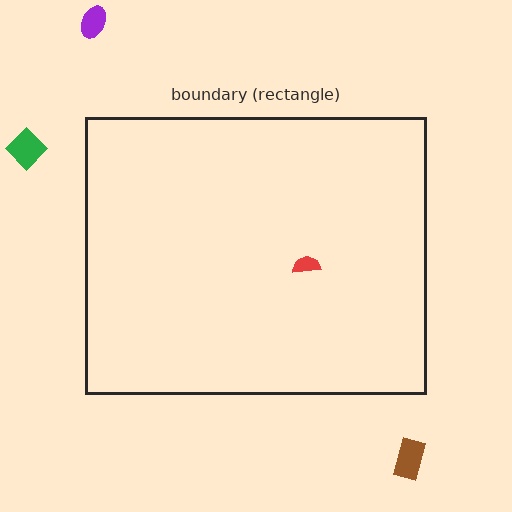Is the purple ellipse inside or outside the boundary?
Outside.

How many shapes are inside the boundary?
1 inside, 3 outside.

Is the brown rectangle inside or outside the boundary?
Outside.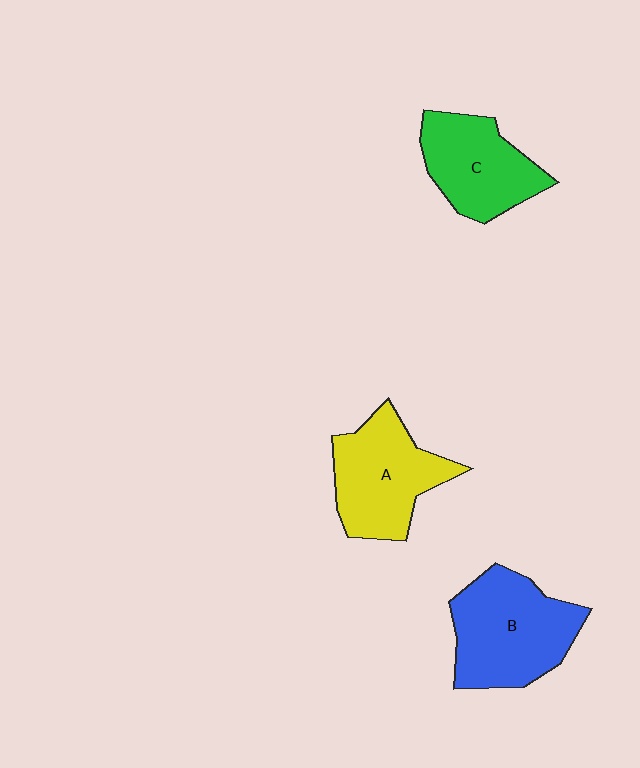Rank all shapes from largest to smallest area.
From largest to smallest: B (blue), A (yellow), C (green).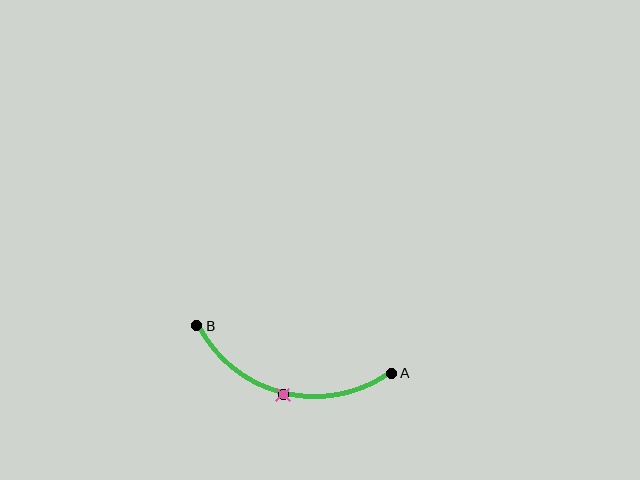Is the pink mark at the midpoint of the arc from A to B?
Yes. The pink mark lies on the arc at equal arc-length from both A and B — it is the arc midpoint.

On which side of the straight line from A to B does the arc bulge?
The arc bulges below the straight line connecting A and B.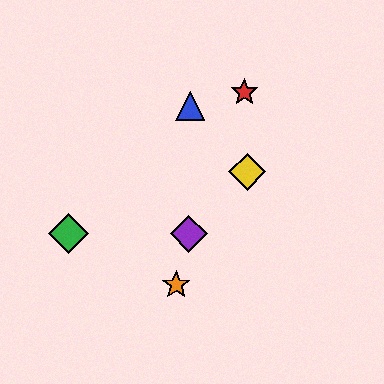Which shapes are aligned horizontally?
The green diamond, the purple diamond are aligned horizontally.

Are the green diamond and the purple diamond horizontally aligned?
Yes, both are at y≈234.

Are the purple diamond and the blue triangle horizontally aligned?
No, the purple diamond is at y≈234 and the blue triangle is at y≈106.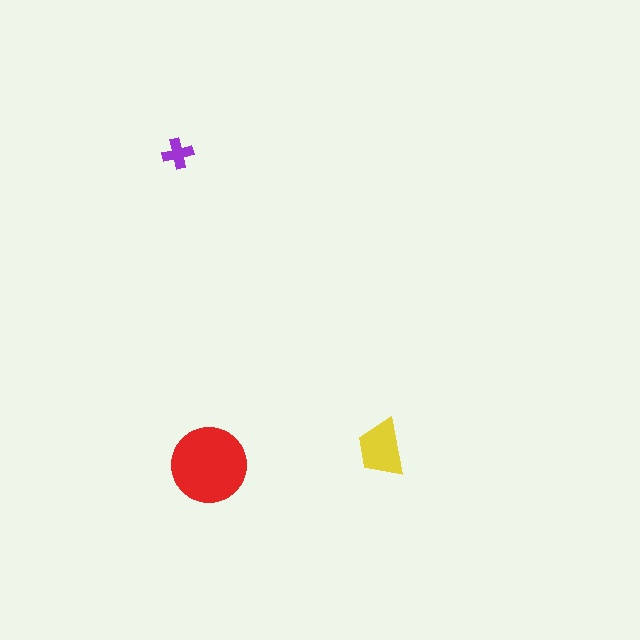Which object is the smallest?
The purple cross.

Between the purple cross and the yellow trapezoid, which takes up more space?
The yellow trapezoid.